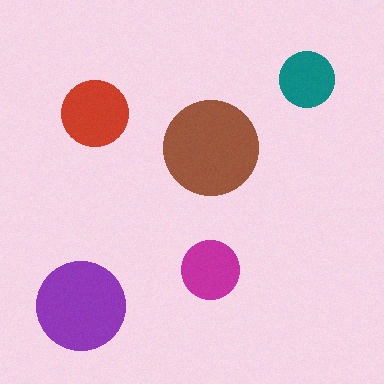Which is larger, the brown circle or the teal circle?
The brown one.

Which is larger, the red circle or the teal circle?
The red one.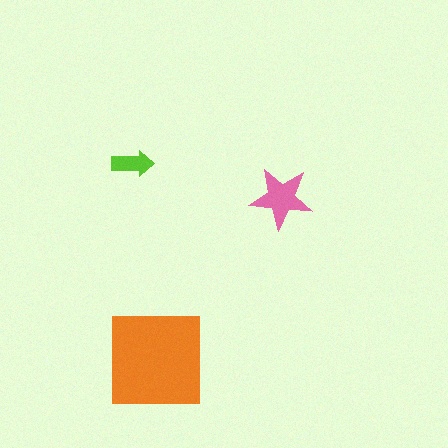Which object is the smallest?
The lime arrow.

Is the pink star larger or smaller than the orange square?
Smaller.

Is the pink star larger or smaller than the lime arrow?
Larger.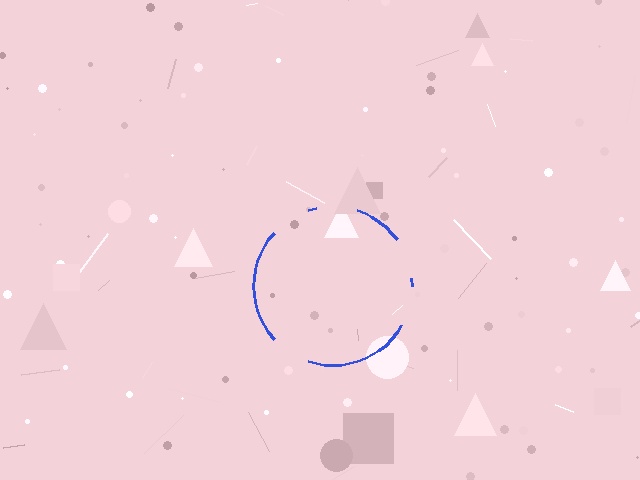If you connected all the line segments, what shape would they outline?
They would outline a circle.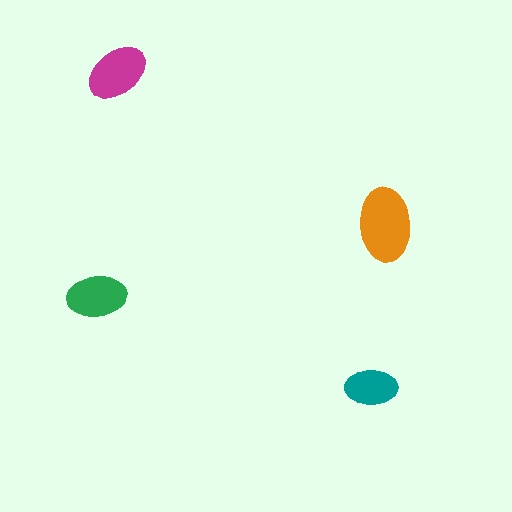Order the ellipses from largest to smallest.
the orange one, the magenta one, the green one, the teal one.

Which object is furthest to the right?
The orange ellipse is rightmost.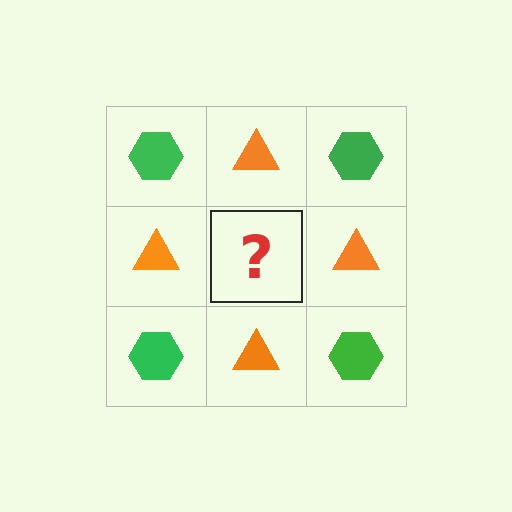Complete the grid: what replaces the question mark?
The question mark should be replaced with a green hexagon.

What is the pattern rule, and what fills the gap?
The rule is that it alternates green hexagon and orange triangle in a checkerboard pattern. The gap should be filled with a green hexagon.